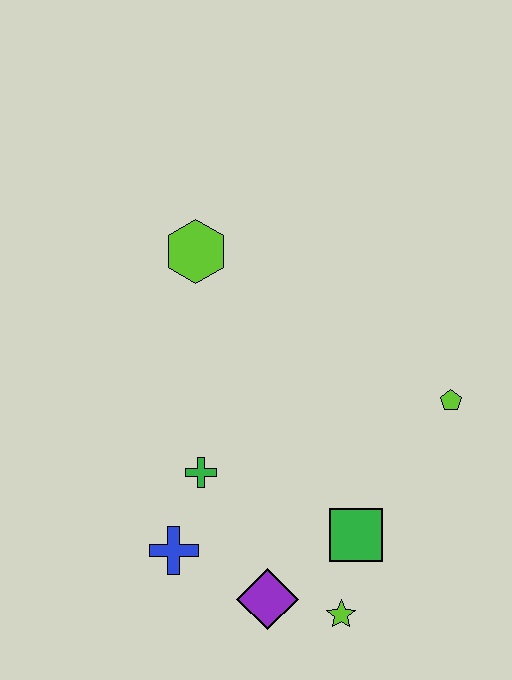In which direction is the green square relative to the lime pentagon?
The green square is below the lime pentagon.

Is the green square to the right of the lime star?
Yes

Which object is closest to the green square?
The lime star is closest to the green square.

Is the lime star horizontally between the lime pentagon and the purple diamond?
Yes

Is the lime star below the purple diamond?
Yes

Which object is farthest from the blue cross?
The lime pentagon is farthest from the blue cross.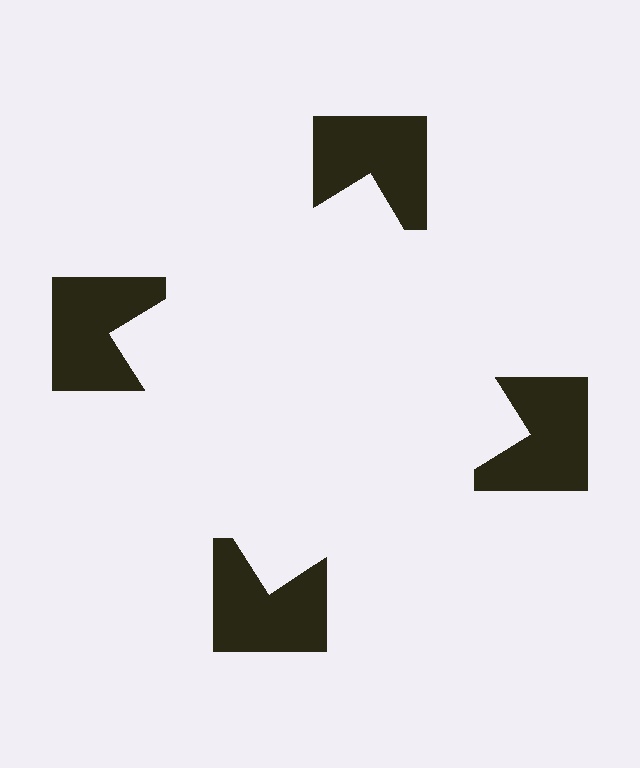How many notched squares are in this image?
There are 4 — one at each vertex of the illusory square.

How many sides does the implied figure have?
4 sides.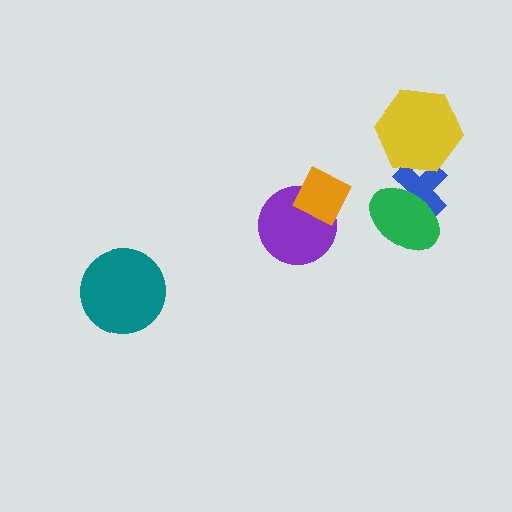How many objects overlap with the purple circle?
1 object overlaps with the purple circle.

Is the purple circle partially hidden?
Yes, it is partially covered by another shape.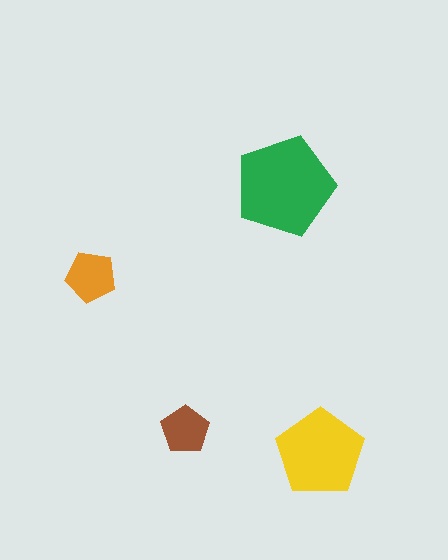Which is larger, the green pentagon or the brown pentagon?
The green one.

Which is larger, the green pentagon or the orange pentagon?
The green one.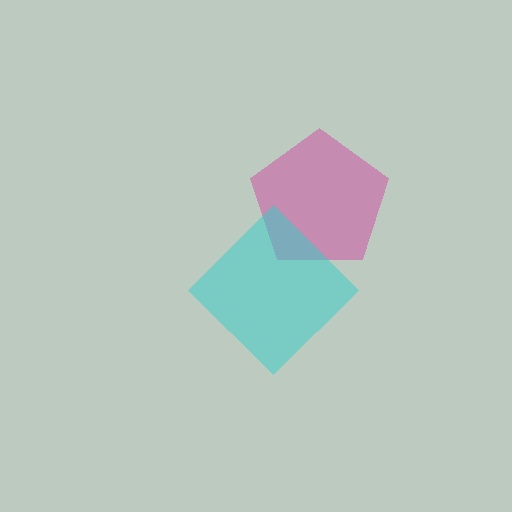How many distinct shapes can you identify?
There are 2 distinct shapes: a magenta pentagon, a cyan diamond.